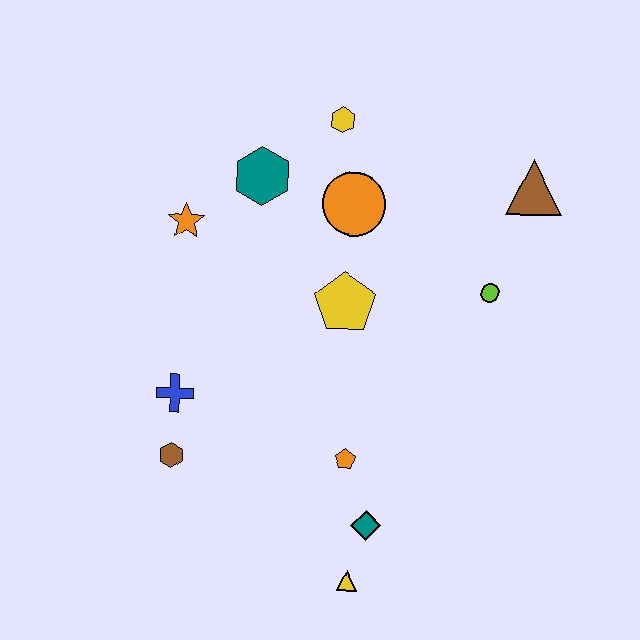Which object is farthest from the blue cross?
The brown triangle is farthest from the blue cross.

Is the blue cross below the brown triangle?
Yes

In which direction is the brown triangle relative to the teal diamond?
The brown triangle is above the teal diamond.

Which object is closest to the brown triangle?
The lime circle is closest to the brown triangle.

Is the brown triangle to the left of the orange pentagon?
No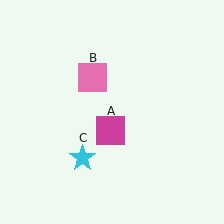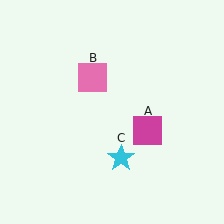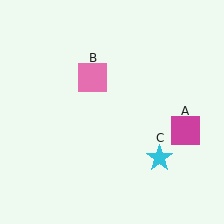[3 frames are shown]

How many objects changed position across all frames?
2 objects changed position: magenta square (object A), cyan star (object C).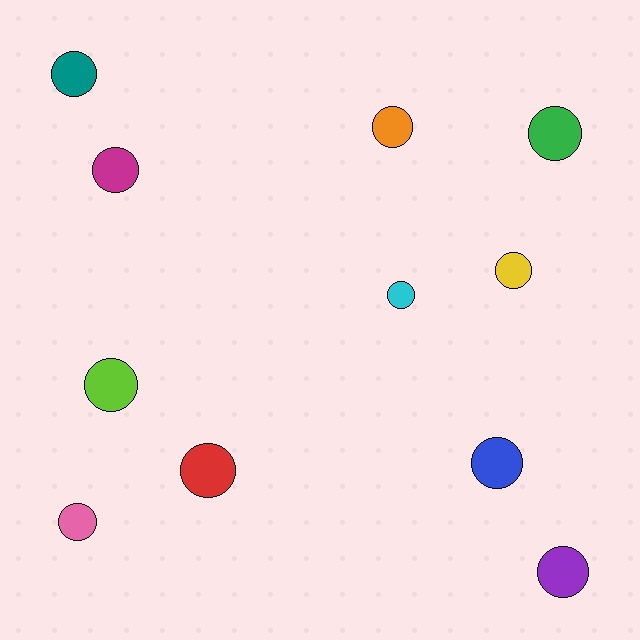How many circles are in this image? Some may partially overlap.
There are 11 circles.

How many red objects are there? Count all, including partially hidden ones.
There is 1 red object.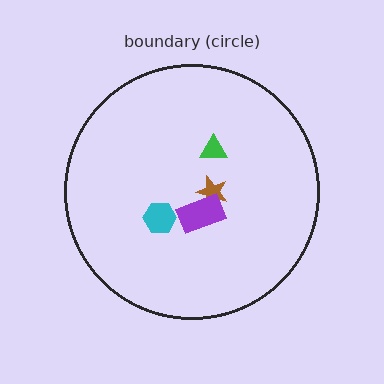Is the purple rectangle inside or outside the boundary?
Inside.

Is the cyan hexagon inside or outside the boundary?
Inside.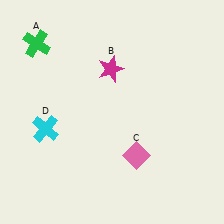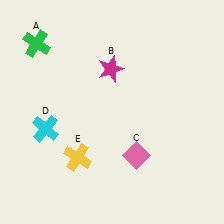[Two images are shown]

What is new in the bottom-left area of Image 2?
A yellow cross (E) was added in the bottom-left area of Image 2.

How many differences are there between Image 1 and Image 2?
There is 1 difference between the two images.